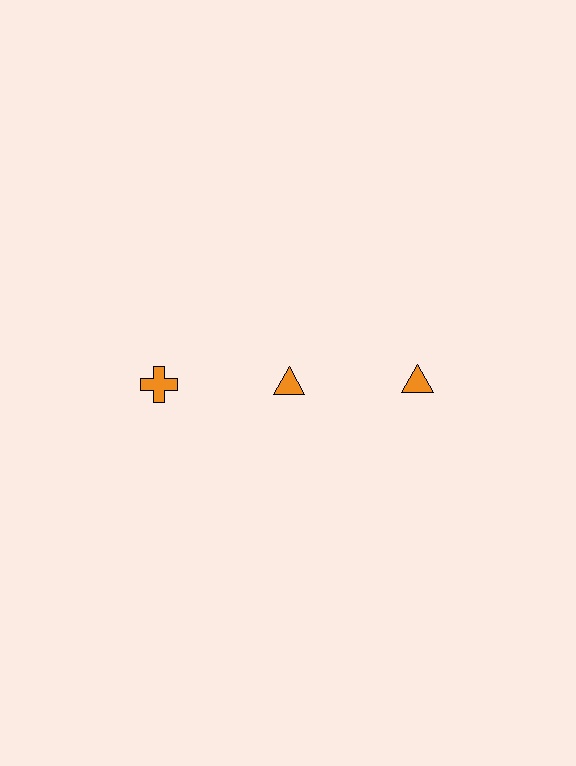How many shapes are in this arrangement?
There are 3 shapes arranged in a grid pattern.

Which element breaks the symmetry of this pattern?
The orange cross in the top row, leftmost column breaks the symmetry. All other shapes are orange triangles.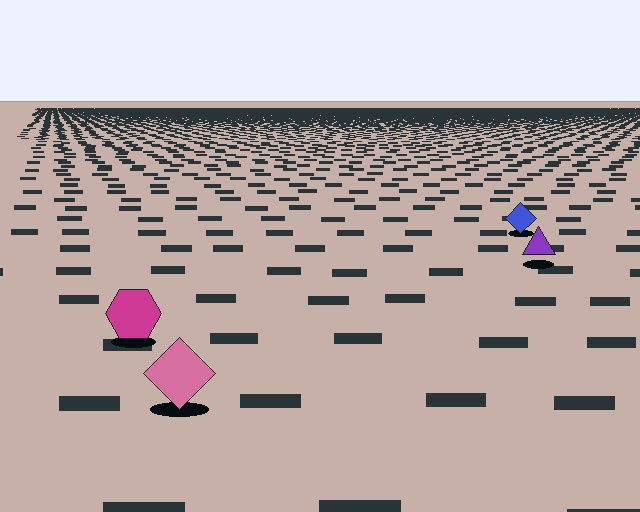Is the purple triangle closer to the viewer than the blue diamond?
Yes. The purple triangle is closer — you can tell from the texture gradient: the ground texture is coarser near it.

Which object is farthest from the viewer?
The blue diamond is farthest from the viewer. It appears smaller and the ground texture around it is denser.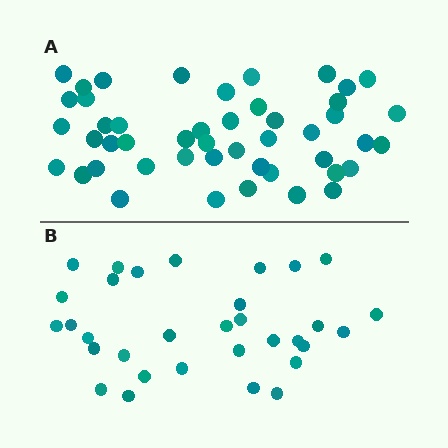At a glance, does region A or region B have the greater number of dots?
Region A (the top region) has more dots.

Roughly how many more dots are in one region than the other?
Region A has approximately 15 more dots than region B.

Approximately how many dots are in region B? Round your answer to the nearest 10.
About 30 dots. (The exact count is 32, which rounds to 30.)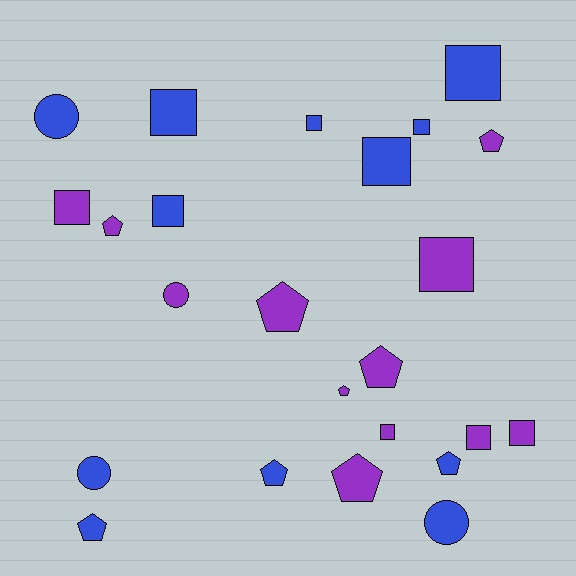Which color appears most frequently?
Blue, with 12 objects.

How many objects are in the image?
There are 24 objects.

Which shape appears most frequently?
Square, with 11 objects.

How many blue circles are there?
There are 3 blue circles.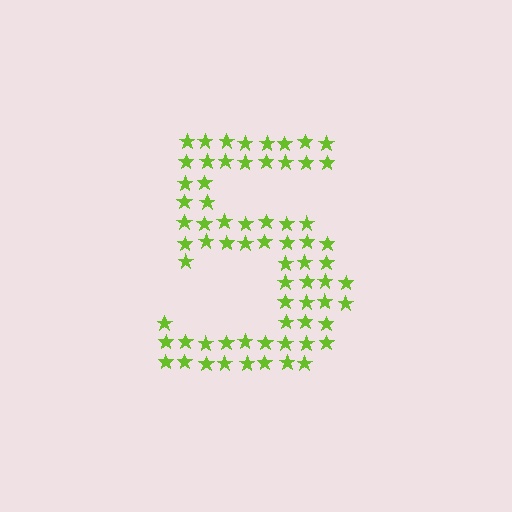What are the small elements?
The small elements are stars.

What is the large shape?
The large shape is the digit 5.